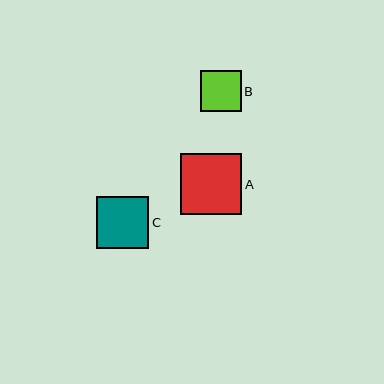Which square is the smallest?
Square B is the smallest with a size of approximately 41 pixels.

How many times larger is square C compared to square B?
Square C is approximately 1.3 times the size of square B.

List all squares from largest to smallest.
From largest to smallest: A, C, B.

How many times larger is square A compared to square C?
Square A is approximately 1.2 times the size of square C.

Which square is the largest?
Square A is the largest with a size of approximately 61 pixels.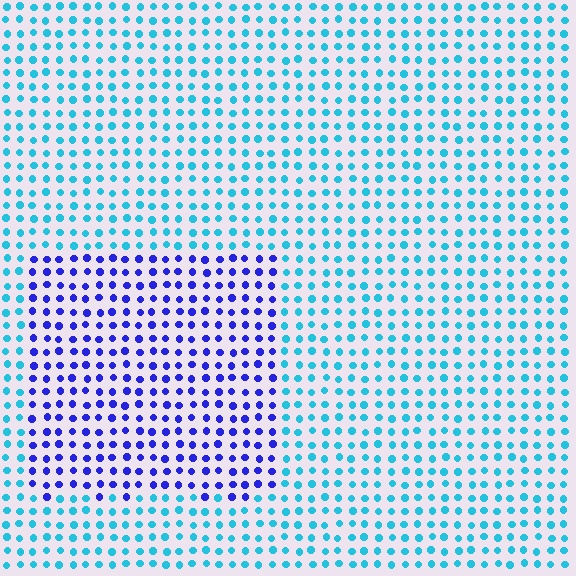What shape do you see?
I see a rectangle.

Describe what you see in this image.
The image is filled with small cyan elements in a uniform arrangement. A rectangle-shaped region is visible where the elements are tinted to a slightly different hue, forming a subtle color boundary.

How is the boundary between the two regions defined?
The boundary is defined purely by a slight shift in hue (about 52 degrees). Spacing, size, and orientation are identical on both sides.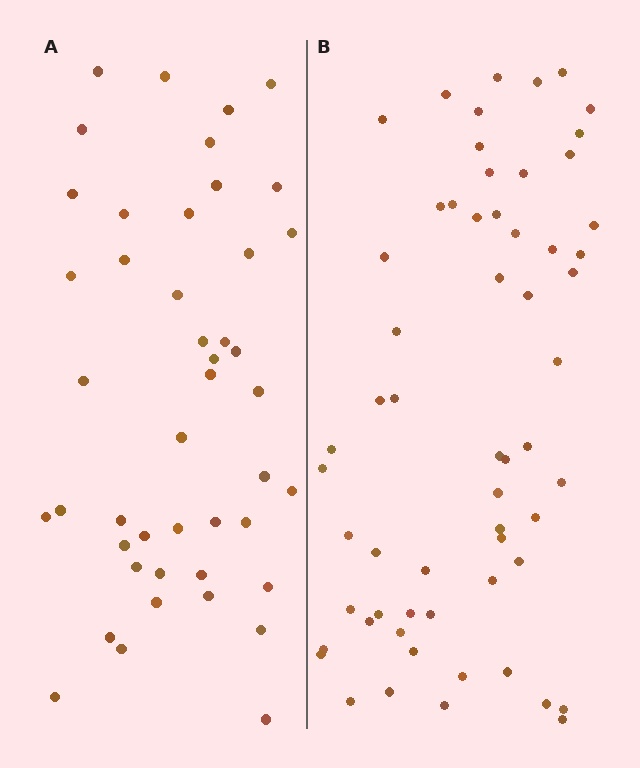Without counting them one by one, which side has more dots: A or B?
Region B (the right region) has more dots.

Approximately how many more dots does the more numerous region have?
Region B has approximately 15 more dots than region A.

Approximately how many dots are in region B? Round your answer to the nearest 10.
About 60 dots.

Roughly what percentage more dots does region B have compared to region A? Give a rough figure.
About 35% more.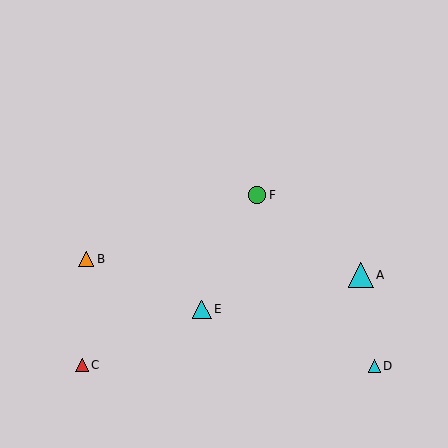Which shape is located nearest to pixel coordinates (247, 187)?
The green circle (labeled F) at (257, 195) is nearest to that location.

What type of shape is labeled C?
Shape C is a red triangle.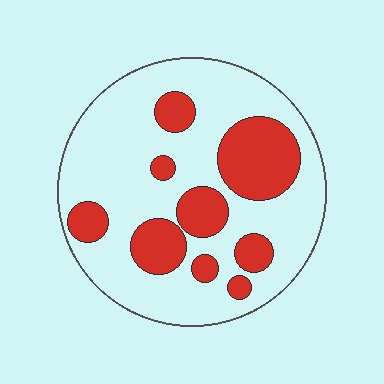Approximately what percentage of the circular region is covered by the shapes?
Approximately 30%.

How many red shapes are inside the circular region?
9.